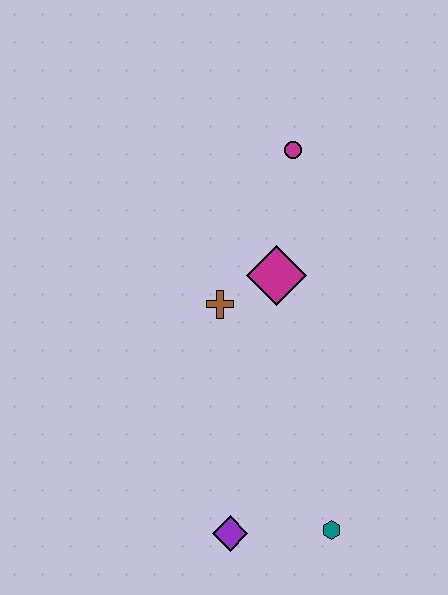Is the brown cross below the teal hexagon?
No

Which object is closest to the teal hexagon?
The purple diamond is closest to the teal hexagon.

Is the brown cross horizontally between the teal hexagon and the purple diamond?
No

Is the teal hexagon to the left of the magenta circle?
No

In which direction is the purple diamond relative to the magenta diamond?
The purple diamond is below the magenta diamond.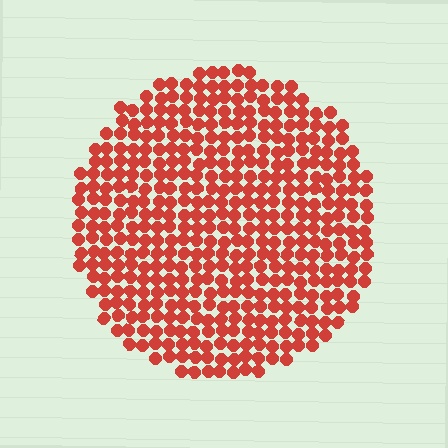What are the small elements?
The small elements are circles.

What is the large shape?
The large shape is a circle.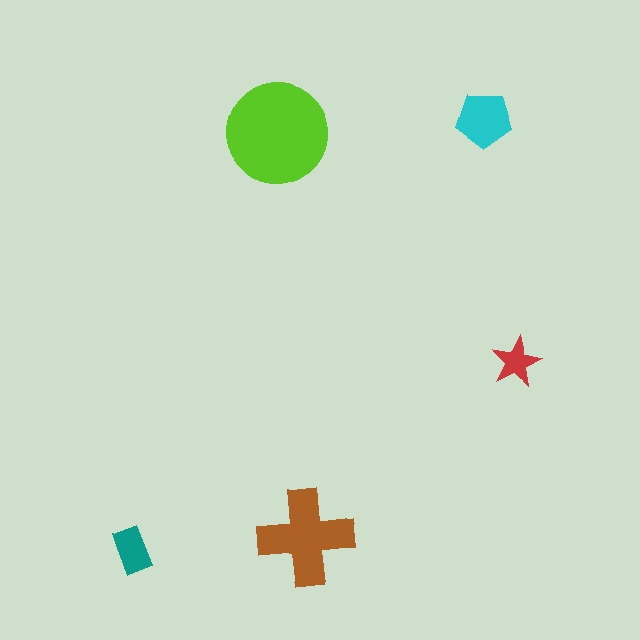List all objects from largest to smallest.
The lime circle, the brown cross, the cyan pentagon, the teal rectangle, the red star.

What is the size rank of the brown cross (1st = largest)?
2nd.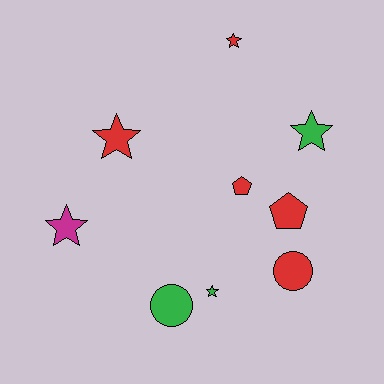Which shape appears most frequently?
Star, with 5 objects.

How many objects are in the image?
There are 9 objects.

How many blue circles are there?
There are no blue circles.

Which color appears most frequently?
Red, with 5 objects.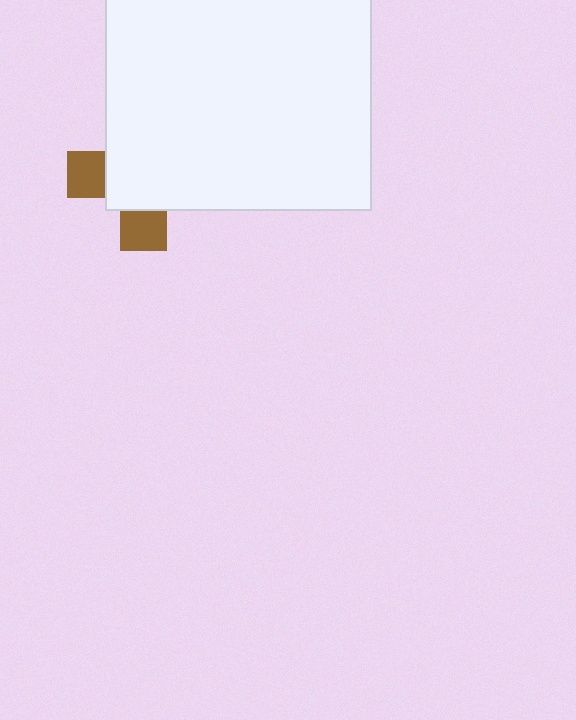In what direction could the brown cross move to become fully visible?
The brown cross could move toward the lower-left. That would shift it out from behind the white rectangle entirely.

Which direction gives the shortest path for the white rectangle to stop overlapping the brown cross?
Moving toward the upper-right gives the shortest separation.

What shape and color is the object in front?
The object in front is a white rectangle.